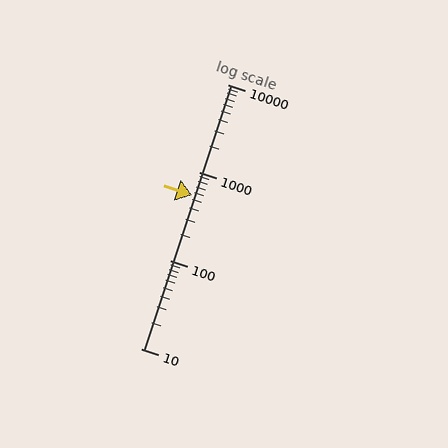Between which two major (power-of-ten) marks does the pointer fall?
The pointer is between 100 and 1000.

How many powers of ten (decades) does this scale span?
The scale spans 3 decades, from 10 to 10000.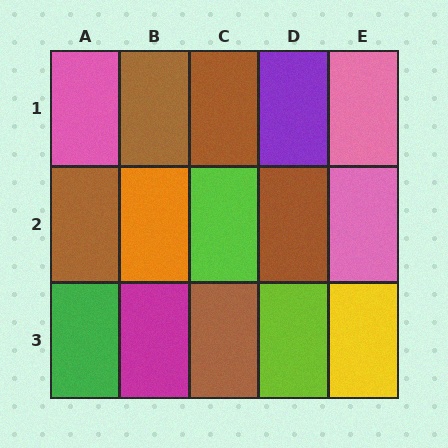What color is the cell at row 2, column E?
Pink.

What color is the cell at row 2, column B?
Orange.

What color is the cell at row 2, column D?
Brown.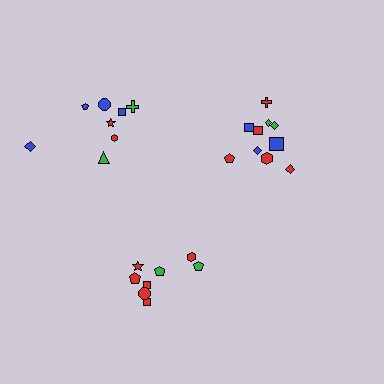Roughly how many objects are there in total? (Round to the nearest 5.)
Roughly 25 objects in total.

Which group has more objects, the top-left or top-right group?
The top-right group.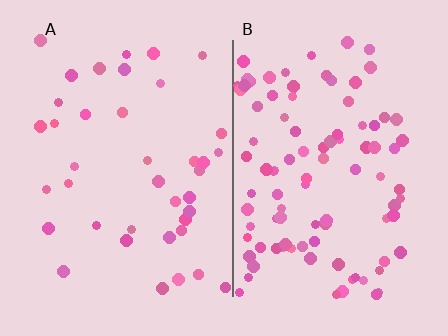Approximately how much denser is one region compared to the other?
Approximately 2.5× — region B over region A.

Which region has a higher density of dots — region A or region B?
B (the right).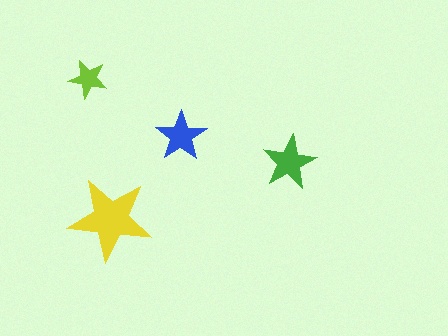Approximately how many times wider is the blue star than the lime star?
About 1.5 times wider.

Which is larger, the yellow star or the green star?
The yellow one.